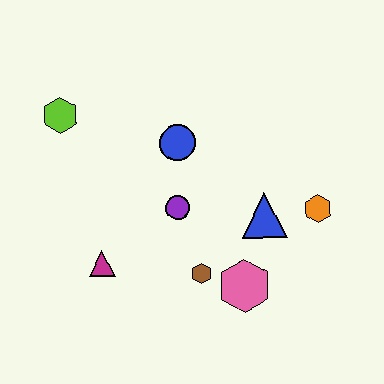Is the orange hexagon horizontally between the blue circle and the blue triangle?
No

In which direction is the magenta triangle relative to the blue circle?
The magenta triangle is below the blue circle.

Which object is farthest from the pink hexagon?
The lime hexagon is farthest from the pink hexagon.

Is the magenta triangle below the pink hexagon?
No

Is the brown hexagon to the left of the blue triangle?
Yes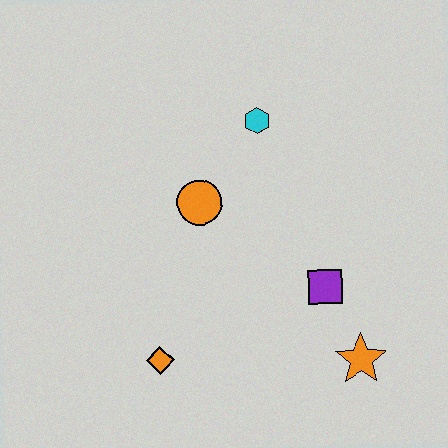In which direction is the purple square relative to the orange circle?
The purple square is to the right of the orange circle.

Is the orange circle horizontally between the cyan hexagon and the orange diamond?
Yes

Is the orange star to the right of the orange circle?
Yes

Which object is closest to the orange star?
The purple square is closest to the orange star.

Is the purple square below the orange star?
No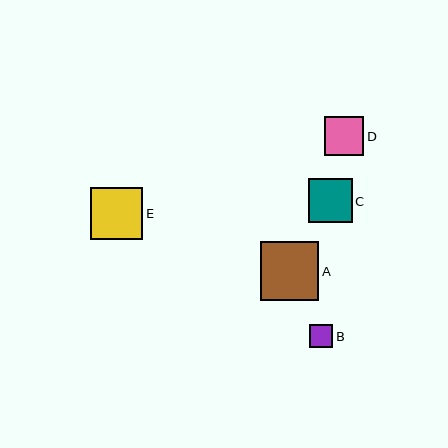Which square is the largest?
Square A is the largest with a size of approximately 59 pixels.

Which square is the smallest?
Square B is the smallest with a size of approximately 23 pixels.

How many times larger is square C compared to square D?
Square C is approximately 1.1 times the size of square D.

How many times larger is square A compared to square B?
Square A is approximately 2.6 times the size of square B.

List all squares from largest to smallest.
From largest to smallest: A, E, C, D, B.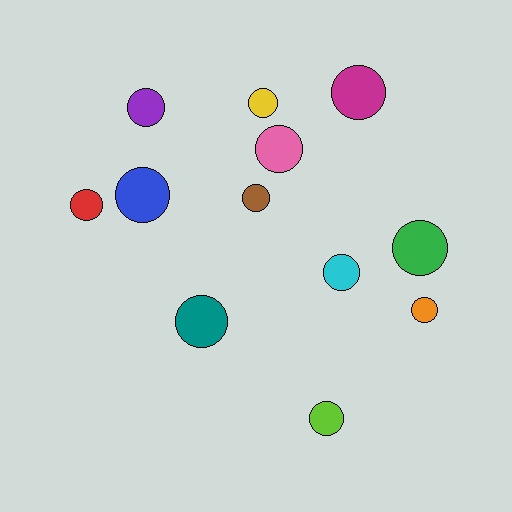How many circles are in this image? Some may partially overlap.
There are 12 circles.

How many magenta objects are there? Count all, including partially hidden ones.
There is 1 magenta object.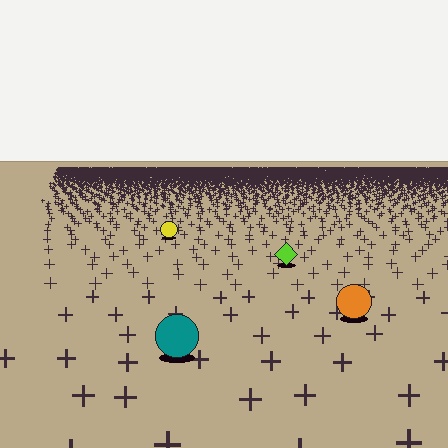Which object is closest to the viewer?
The teal circle is closest. The texture marks near it are larger and more spread out.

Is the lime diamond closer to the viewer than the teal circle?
No. The teal circle is closer — you can tell from the texture gradient: the ground texture is coarser near it.